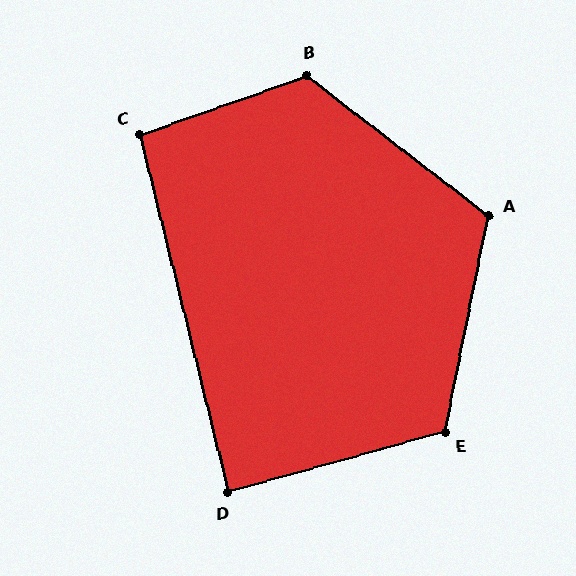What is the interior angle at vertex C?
Approximately 96 degrees (obtuse).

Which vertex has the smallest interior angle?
D, at approximately 88 degrees.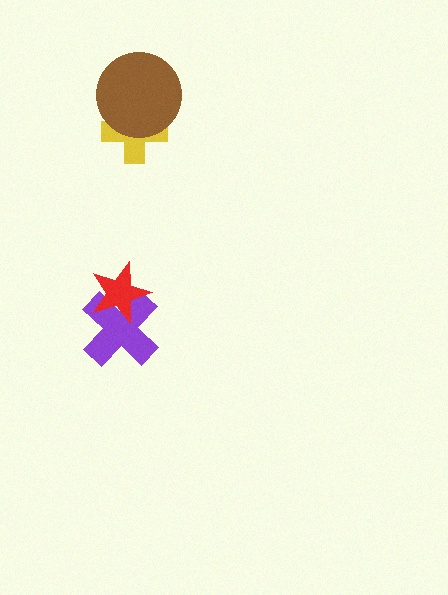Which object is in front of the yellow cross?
The brown circle is in front of the yellow cross.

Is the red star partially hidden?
No, no other shape covers it.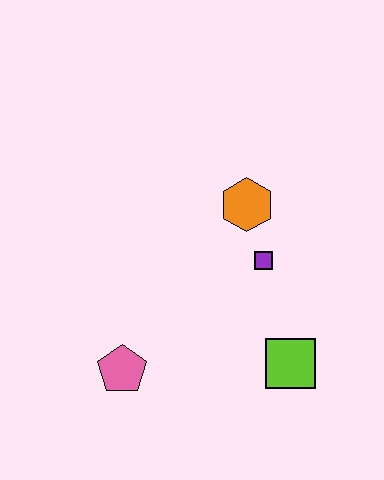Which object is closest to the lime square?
The purple square is closest to the lime square.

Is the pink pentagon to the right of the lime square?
No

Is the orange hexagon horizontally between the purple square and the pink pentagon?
Yes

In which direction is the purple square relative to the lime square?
The purple square is above the lime square.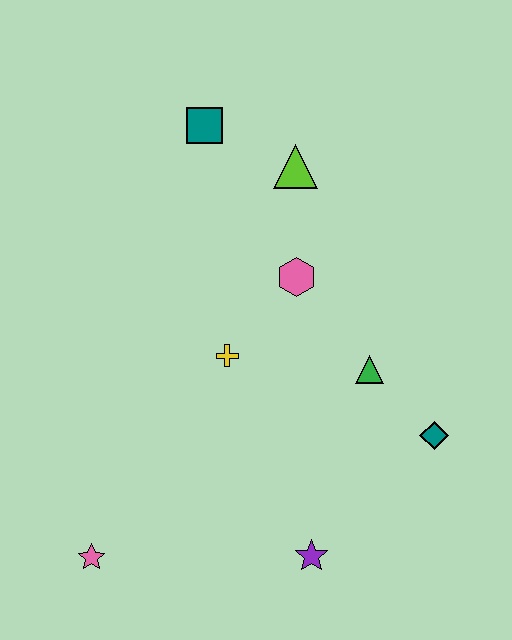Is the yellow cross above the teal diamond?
Yes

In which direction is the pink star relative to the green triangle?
The pink star is to the left of the green triangle.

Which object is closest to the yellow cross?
The pink hexagon is closest to the yellow cross.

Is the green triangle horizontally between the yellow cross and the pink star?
No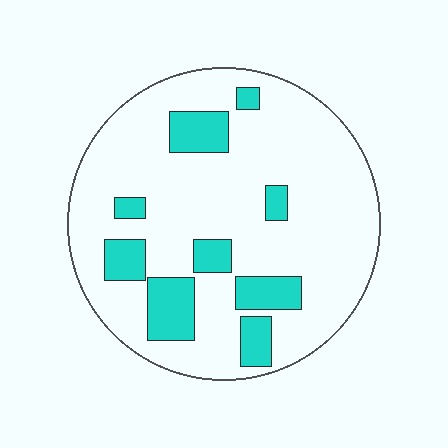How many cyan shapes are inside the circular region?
9.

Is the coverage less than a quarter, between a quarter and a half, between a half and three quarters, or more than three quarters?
Less than a quarter.